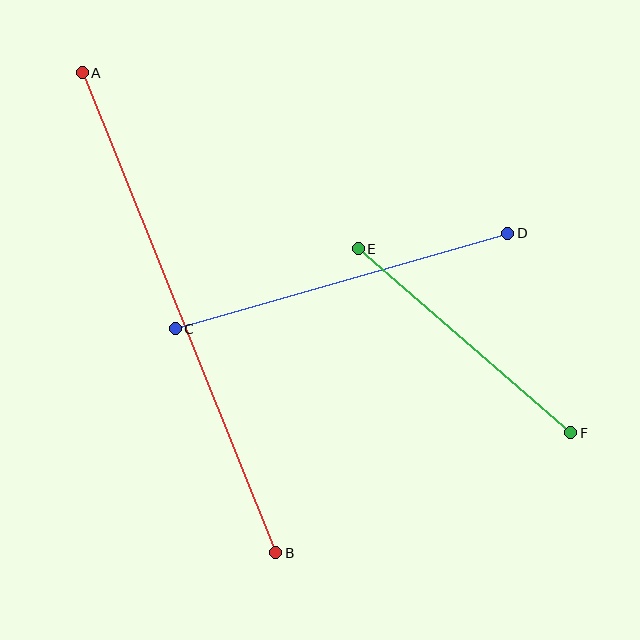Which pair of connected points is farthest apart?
Points A and B are farthest apart.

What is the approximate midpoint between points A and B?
The midpoint is at approximately (179, 313) pixels.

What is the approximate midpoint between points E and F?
The midpoint is at approximately (464, 341) pixels.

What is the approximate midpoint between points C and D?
The midpoint is at approximately (342, 281) pixels.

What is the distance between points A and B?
The distance is approximately 518 pixels.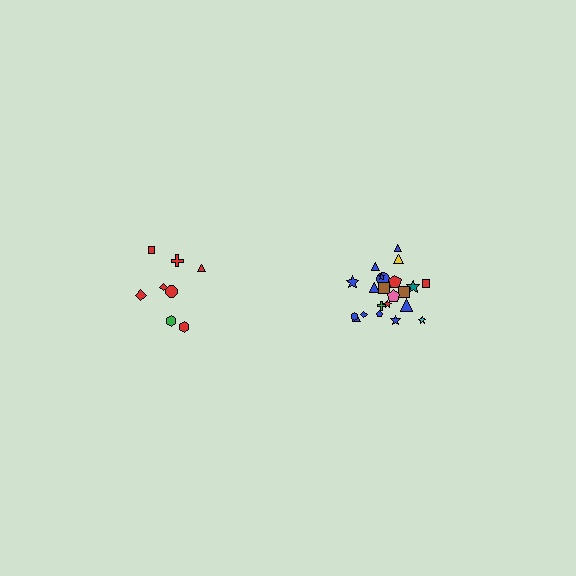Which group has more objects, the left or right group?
The right group.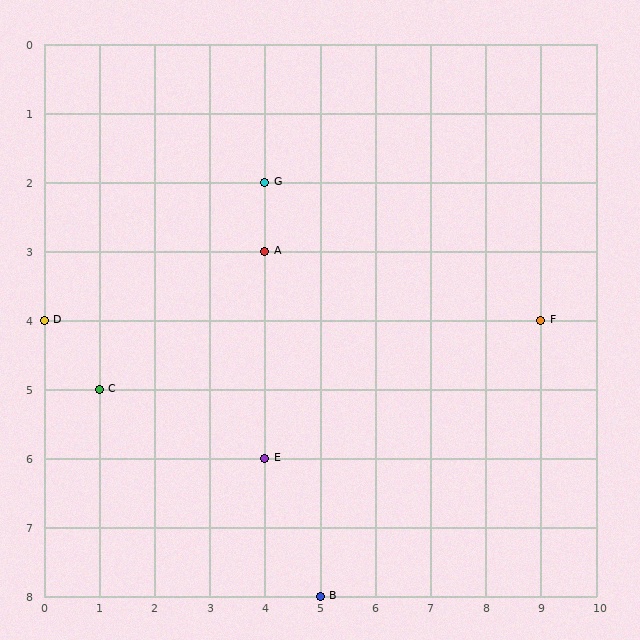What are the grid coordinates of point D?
Point D is at grid coordinates (0, 4).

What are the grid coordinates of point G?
Point G is at grid coordinates (4, 2).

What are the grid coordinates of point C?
Point C is at grid coordinates (1, 5).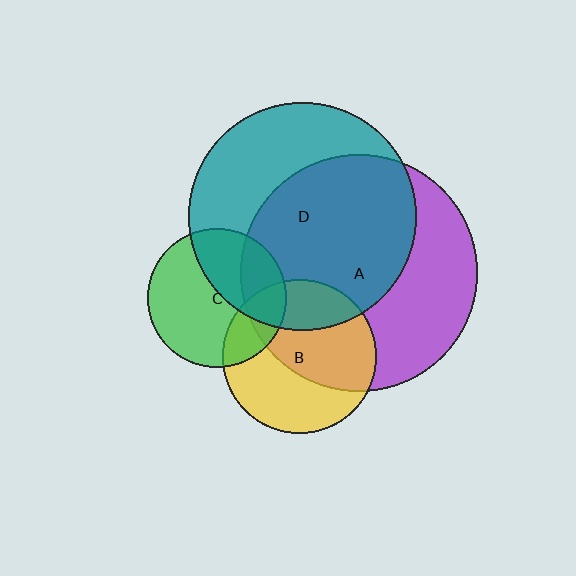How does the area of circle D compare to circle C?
Approximately 2.7 times.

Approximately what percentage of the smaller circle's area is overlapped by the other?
Approximately 25%.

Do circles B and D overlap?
Yes.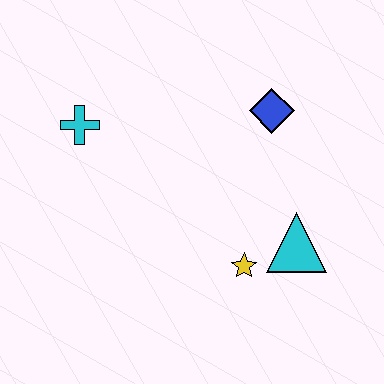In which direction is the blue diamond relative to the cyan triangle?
The blue diamond is above the cyan triangle.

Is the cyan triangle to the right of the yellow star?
Yes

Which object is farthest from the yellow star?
The cyan cross is farthest from the yellow star.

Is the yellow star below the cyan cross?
Yes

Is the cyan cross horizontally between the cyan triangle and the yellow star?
No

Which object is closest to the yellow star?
The cyan triangle is closest to the yellow star.